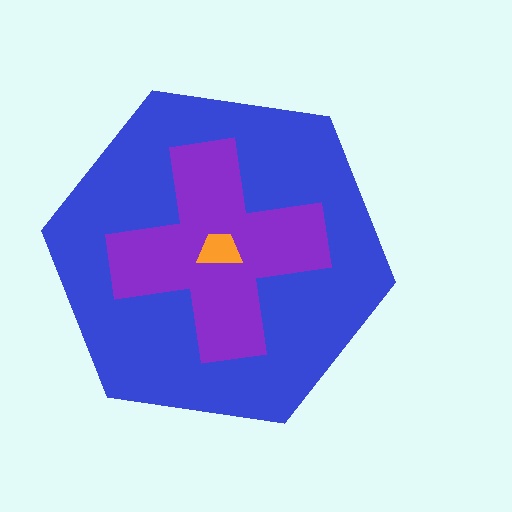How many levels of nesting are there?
3.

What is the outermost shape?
The blue hexagon.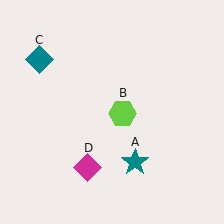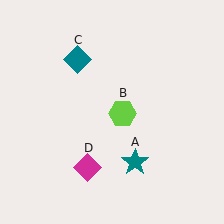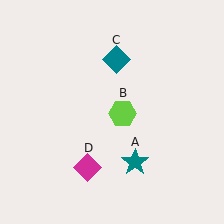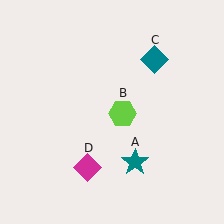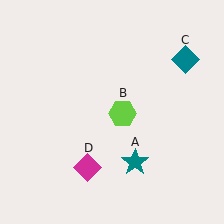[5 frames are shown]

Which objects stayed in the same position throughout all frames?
Teal star (object A) and lime hexagon (object B) and magenta diamond (object D) remained stationary.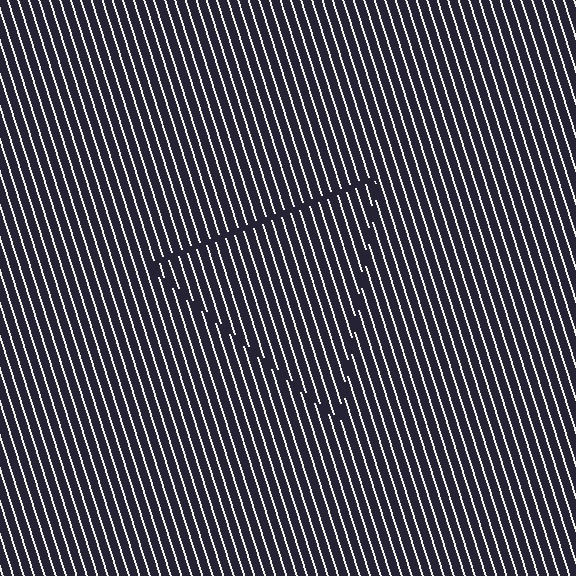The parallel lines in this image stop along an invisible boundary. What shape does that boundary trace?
An illusory triangle. The interior of the shape contains the same grating, shifted by half a period — the contour is defined by the phase discontinuity where line-ends from the inner and outer gratings abut.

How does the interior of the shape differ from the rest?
The interior of the shape contains the same grating, shifted by half a period — the contour is defined by the phase discontinuity where line-ends from the inner and outer gratings abut.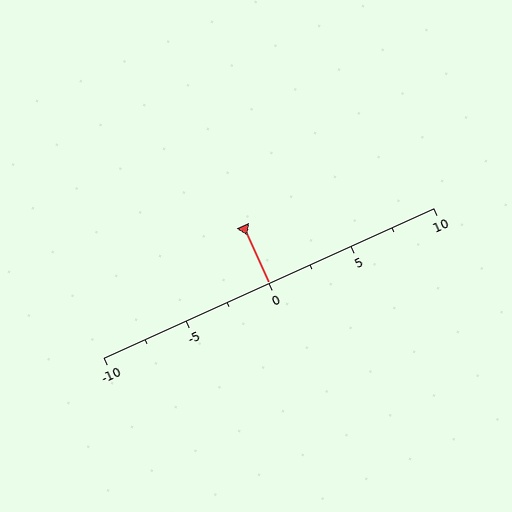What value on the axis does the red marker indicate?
The marker indicates approximately 0.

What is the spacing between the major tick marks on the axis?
The major ticks are spaced 5 apart.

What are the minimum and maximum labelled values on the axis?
The axis runs from -10 to 10.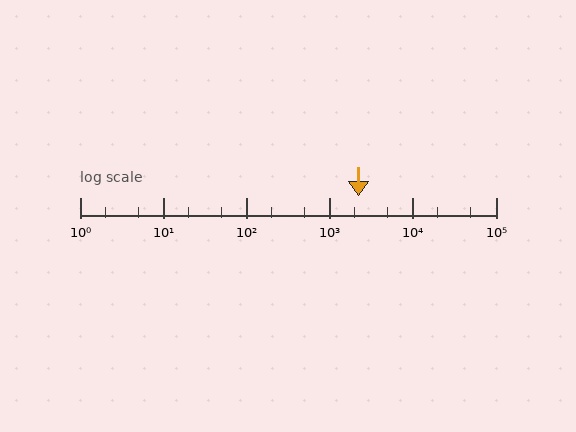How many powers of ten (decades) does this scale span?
The scale spans 5 decades, from 1 to 100000.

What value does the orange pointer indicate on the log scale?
The pointer indicates approximately 2200.